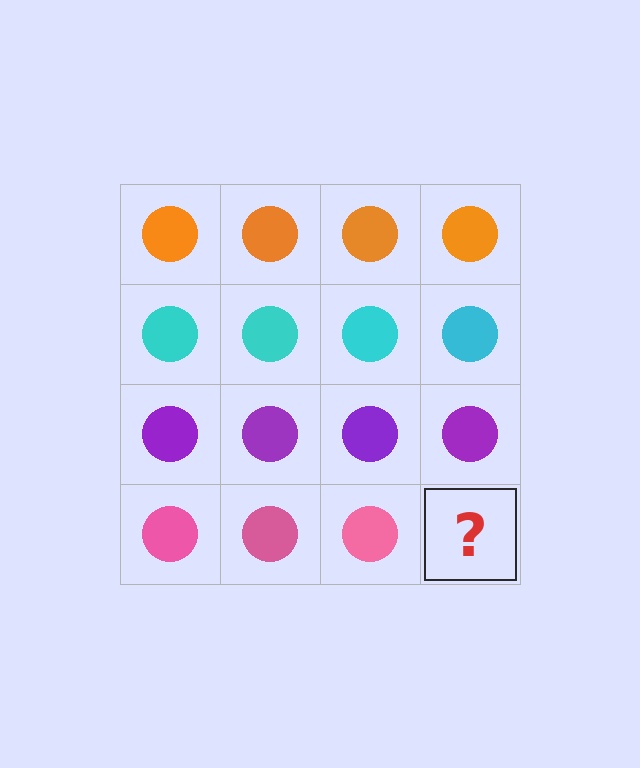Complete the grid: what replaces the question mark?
The question mark should be replaced with a pink circle.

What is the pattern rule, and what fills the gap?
The rule is that each row has a consistent color. The gap should be filled with a pink circle.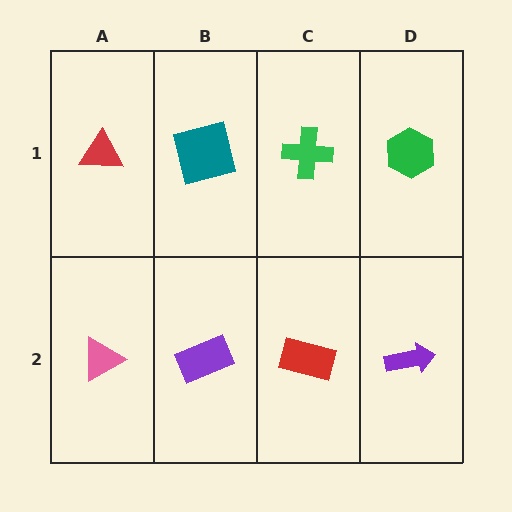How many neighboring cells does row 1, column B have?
3.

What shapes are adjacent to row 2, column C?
A green cross (row 1, column C), a purple rectangle (row 2, column B), a purple arrow (row 2, column D).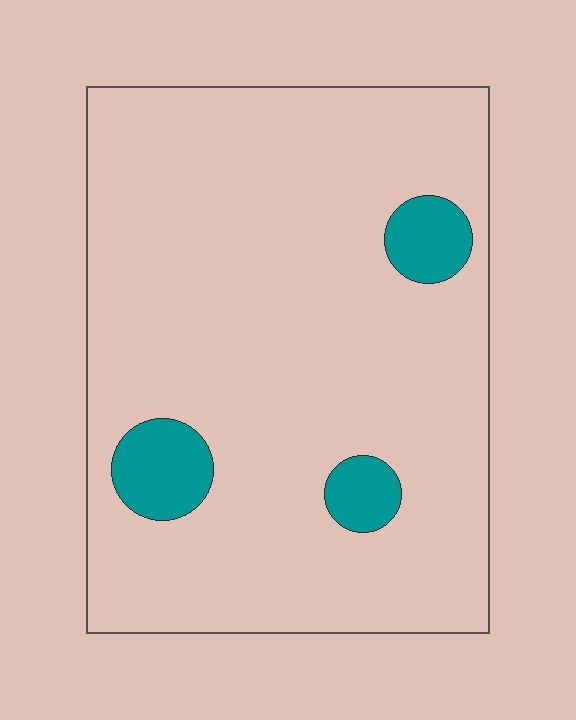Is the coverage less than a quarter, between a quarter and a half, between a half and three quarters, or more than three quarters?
Less than a quarter.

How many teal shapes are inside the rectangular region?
3.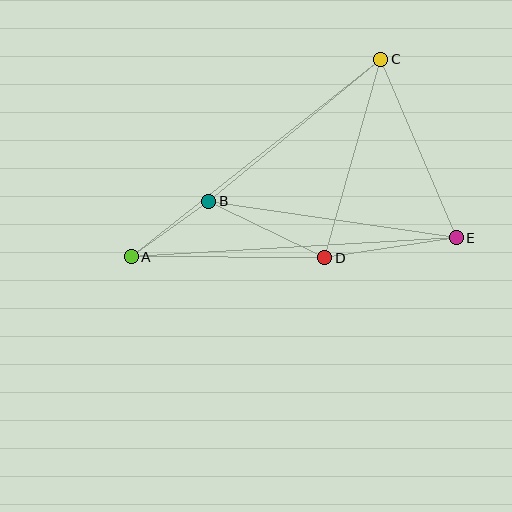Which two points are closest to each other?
Points A and B are closest to each other.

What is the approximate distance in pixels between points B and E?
The distance between B and E is approximately 250 pixels.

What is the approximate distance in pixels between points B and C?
The distance between B and C is approximately 223 pixels.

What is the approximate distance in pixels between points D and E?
The distance between D and E is approximately 133 pixels.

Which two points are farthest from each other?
Points A and E are farthest from each other.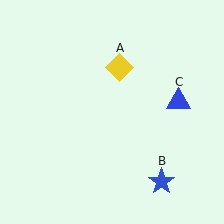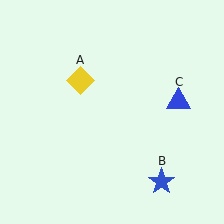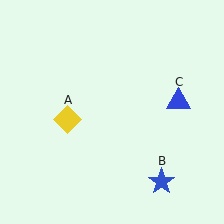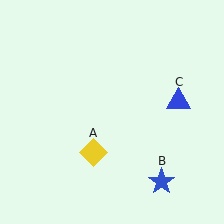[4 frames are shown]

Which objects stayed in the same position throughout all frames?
Blue star (object B) and blue triangle (object C) remained stationary.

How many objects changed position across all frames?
1 object changed position: yellow diamond (object A).